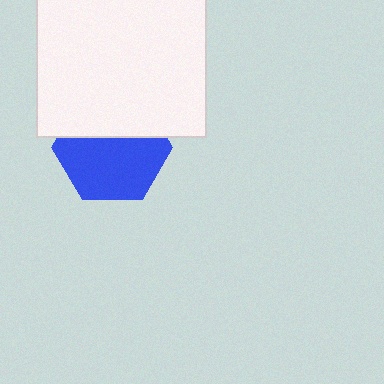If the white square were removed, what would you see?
You would see the complete blue hexagon.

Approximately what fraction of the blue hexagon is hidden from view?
Roughly 38% of the blue hexagon is hidden behind the white square.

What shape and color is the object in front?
The object in front is a white square.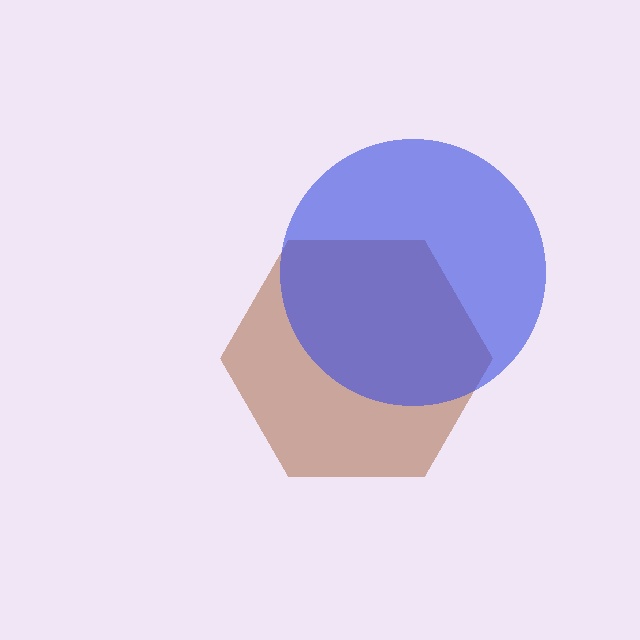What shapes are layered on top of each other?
The layered shapes are: a brown hexagon, a blue circle.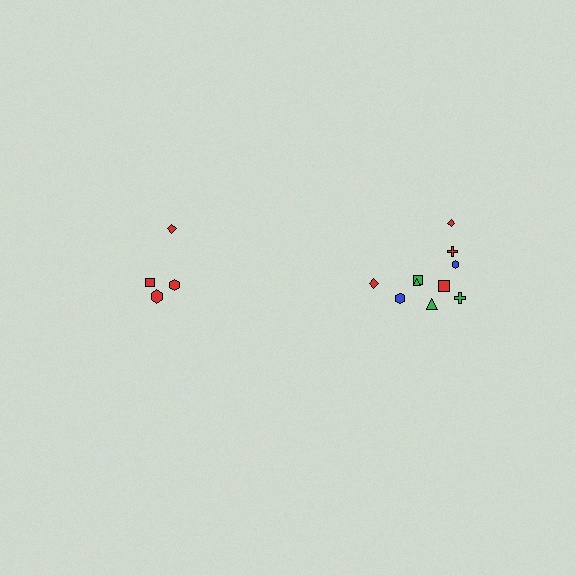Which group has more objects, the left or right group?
The right group.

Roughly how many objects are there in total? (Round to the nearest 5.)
Roughly 15 objects in total.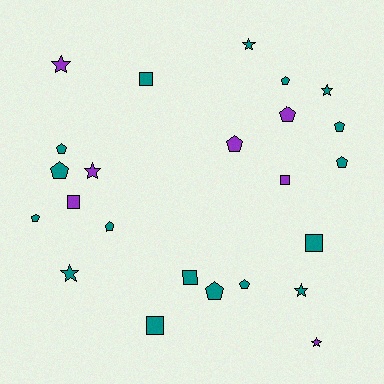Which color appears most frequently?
Teal, with 17 objects.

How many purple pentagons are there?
There are 2 purple pentagons.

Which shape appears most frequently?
Pentagon, with 11 objects.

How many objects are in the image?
There are 24 objects.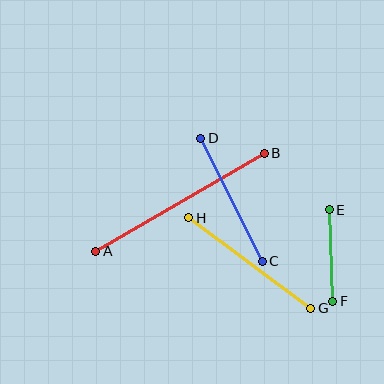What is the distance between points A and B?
The distance is approximately 195 pixels.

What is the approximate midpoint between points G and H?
The midpoint is at approximately (250, 263) pixels.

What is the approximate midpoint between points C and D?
The midpoint is at approximately (231, 200) pixels.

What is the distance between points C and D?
The distance is approximately 137 pixels.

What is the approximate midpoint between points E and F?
The midpoint is at approximately (331, 255) pixels.